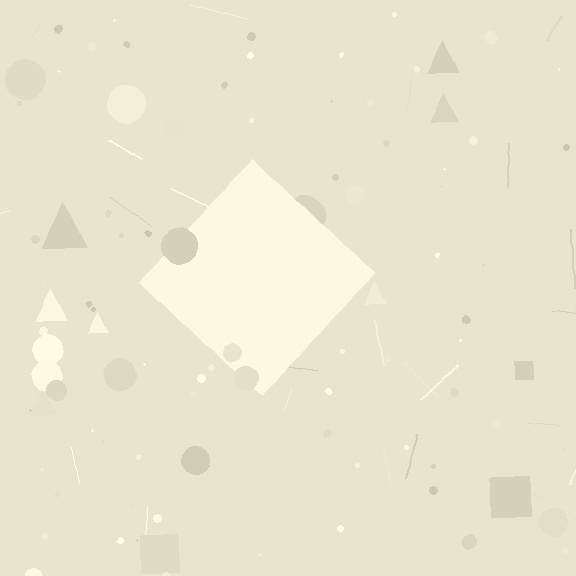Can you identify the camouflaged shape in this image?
The camouflaged shape is a diamond.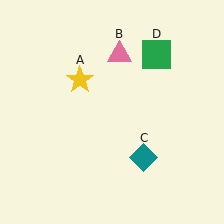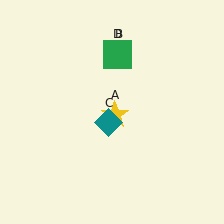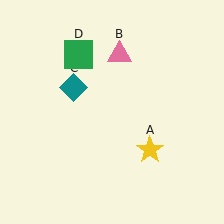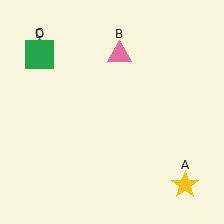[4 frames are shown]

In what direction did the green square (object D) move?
The green square (object D) moved left.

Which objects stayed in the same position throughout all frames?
Pink triangle (object B) remained stationary.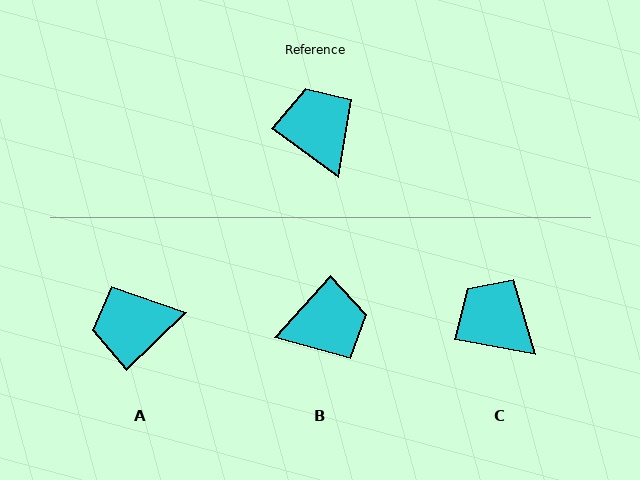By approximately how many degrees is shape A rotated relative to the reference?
Approximately 80 degrees counter-clockwise.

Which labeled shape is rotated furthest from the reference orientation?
B, about 96 degrees away.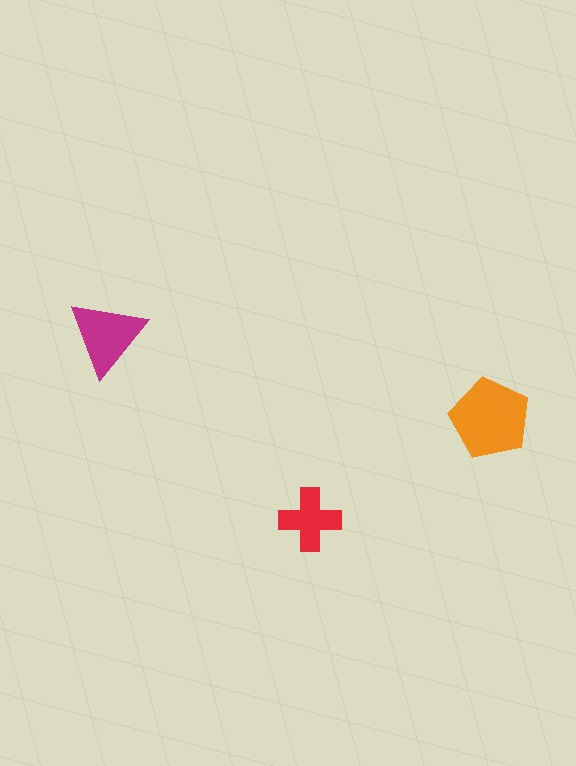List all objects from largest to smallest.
The orange pentagon, the magenta triangle, the red cross.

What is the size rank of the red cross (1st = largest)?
3rd.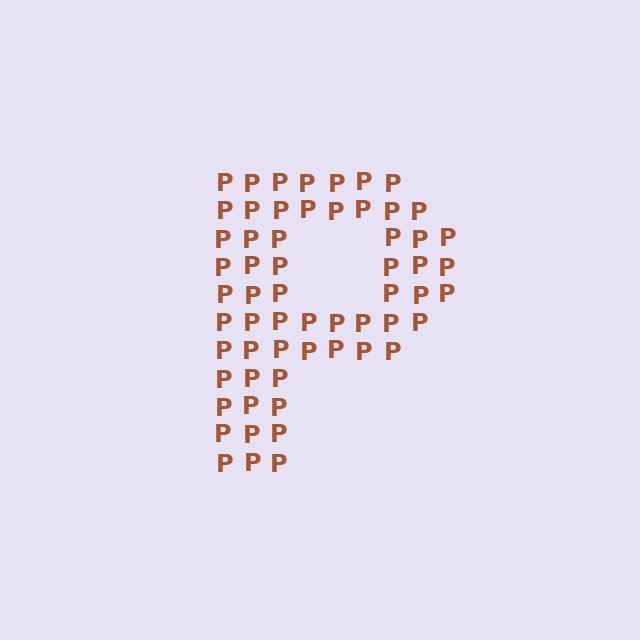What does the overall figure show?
The overall figure shows the letter P.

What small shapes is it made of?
It is made of small letter P's.